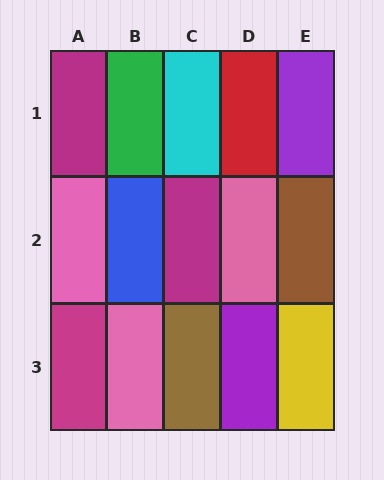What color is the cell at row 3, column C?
Brown.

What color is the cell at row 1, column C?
Cyan.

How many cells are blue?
1 cell is blue.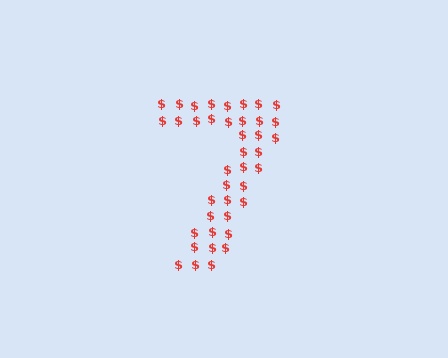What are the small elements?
The small elements are dollar signs.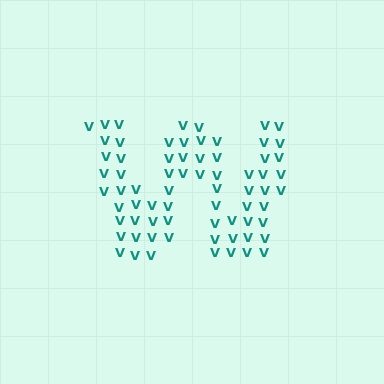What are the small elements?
The small elements are letter V's.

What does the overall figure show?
The overall figure shows the letter W.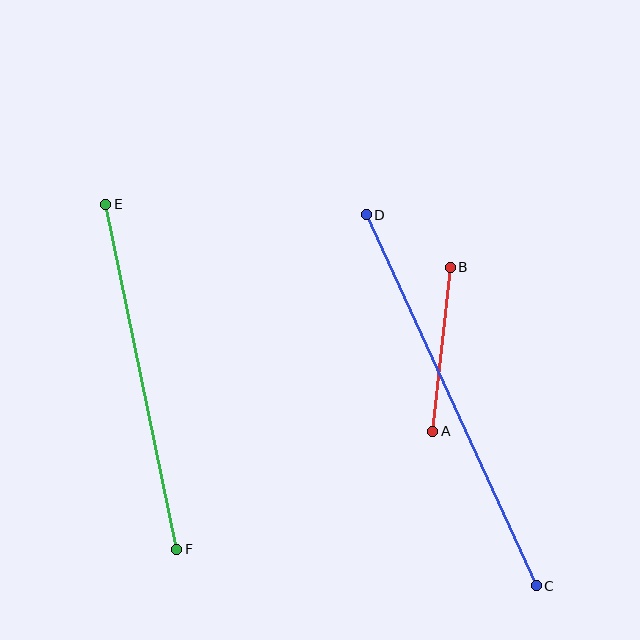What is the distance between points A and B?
The distance is approximately 165 pixels.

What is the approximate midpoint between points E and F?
The midpoint is at approximately (141, 377) pixels.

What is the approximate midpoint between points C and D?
The midpoint is at approximately (451, 400) pixels.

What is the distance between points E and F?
The distance is approximately 352 pixels.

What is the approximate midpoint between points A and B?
The midpoint is at approximately (441, 349) pixels.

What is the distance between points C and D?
The distance is approximately 408 pixels.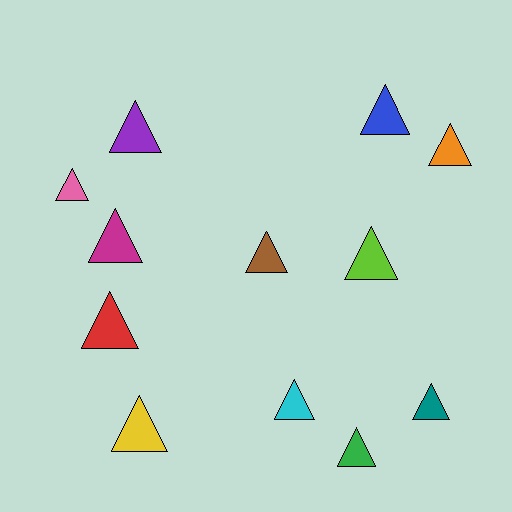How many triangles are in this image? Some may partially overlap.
There are 12 triangles.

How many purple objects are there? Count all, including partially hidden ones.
There is 1 purple object.